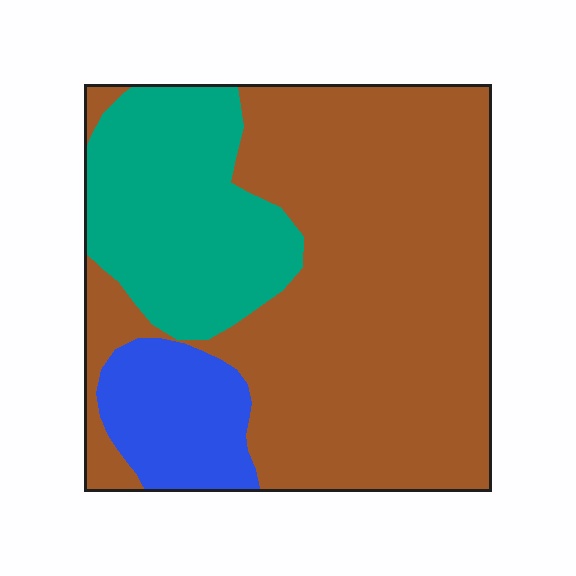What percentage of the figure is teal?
Teal covers 24% of the figure.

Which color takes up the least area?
Blue, at roughly 10%.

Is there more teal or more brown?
Brown.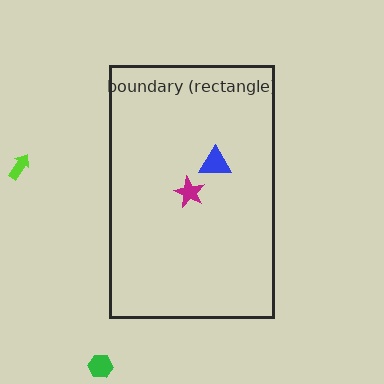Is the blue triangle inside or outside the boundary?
Inside.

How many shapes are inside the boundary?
2 inside, 2 outside.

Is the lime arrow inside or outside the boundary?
Outside.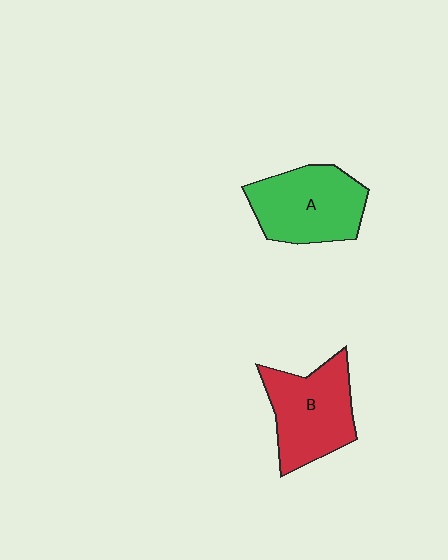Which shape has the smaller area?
Shape B (red).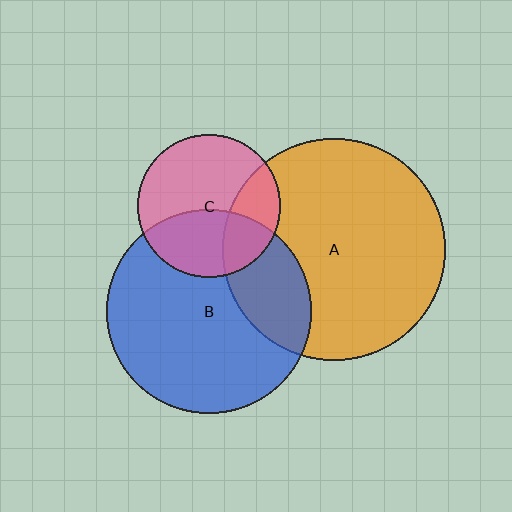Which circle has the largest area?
Circle A (orange).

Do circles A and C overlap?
Yes.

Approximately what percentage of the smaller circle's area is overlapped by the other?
Approximately 25%.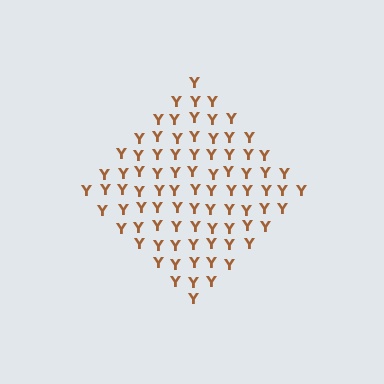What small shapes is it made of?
It is made of small letter Y's.